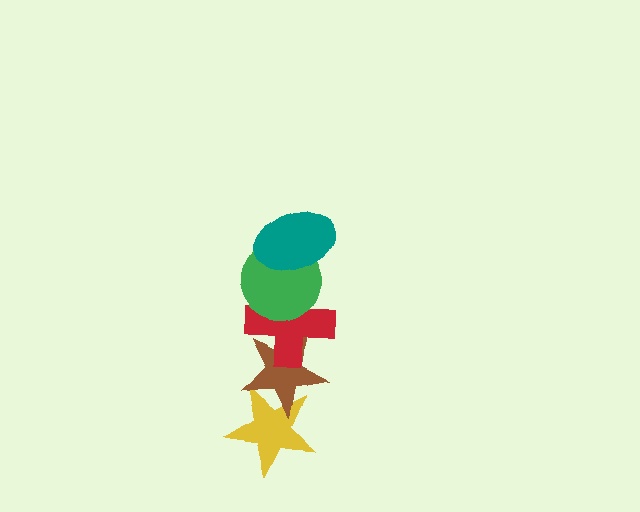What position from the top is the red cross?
The red cross is 3rd from the top.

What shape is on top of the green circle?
The teal ellipse is on top of the green circle.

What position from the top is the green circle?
The green circle is 2nd from the top.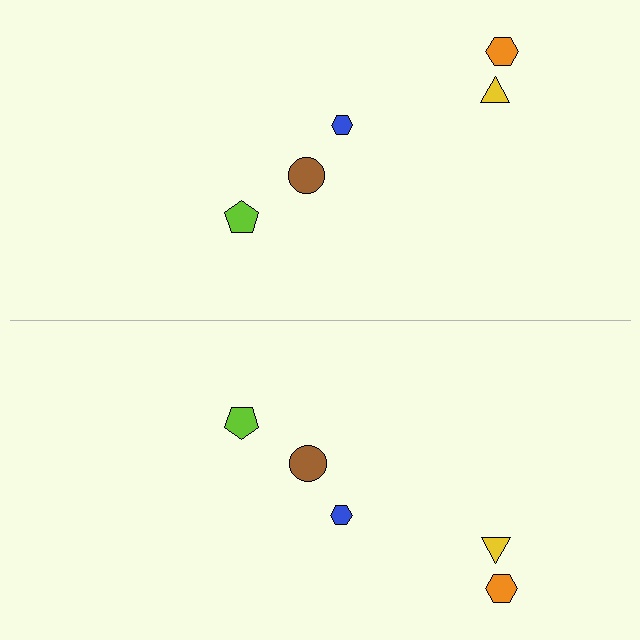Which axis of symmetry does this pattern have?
The pattern has a horizontal axis of symmetry running through the center of the image.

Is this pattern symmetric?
Yes, this pattern has bilateral (reflection) symmetry.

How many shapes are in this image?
There are 10 shapes in this image.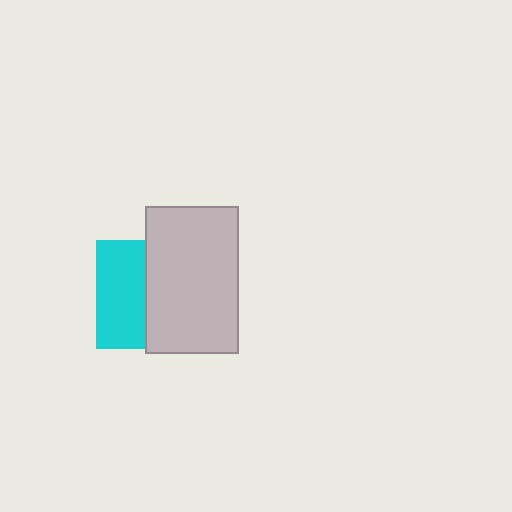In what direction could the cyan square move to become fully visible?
The cyan square could move left. That would shift it out from behind the light gray rectangle entirely.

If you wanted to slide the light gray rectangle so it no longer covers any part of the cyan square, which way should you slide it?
Slide it right — that is the most direct way to separate the two shapes.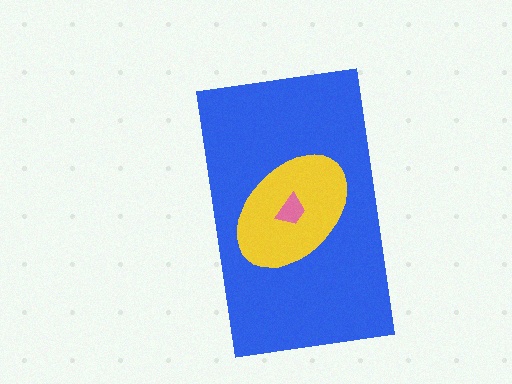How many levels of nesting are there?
3.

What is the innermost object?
The pink trapezoid.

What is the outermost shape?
The blue rectangle.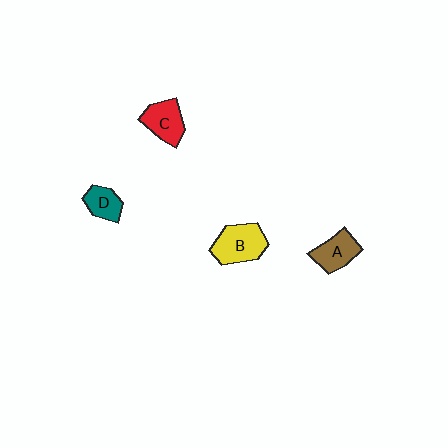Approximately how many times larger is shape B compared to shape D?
Approximately 1.7 times.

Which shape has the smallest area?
Shape D (teal).